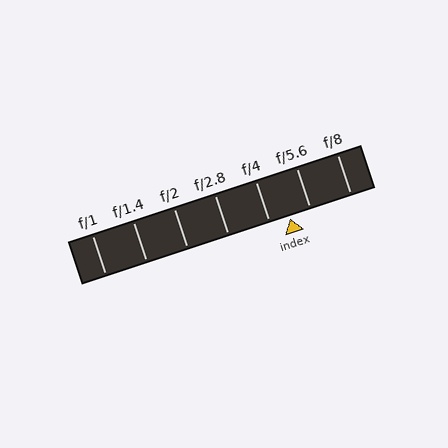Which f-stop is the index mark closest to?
The index mark is closest to f/4.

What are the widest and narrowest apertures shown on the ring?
The widest aperture shown is f/1 and the narrowest is f/8.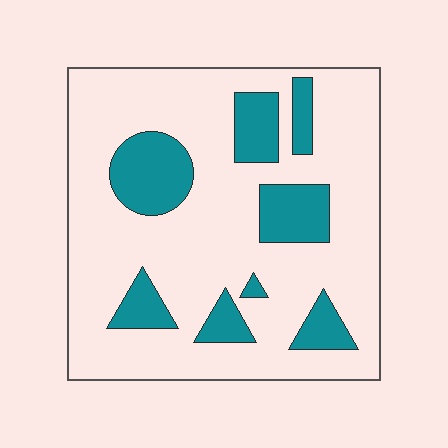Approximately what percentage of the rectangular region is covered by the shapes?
Approximately 20%.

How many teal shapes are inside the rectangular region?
8.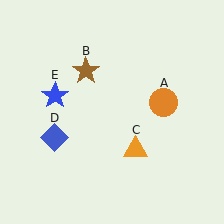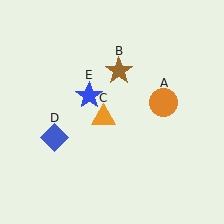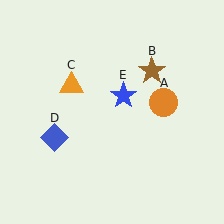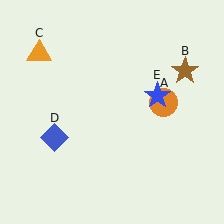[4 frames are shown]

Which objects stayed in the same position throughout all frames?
Orange circle (object A) and blue diamond (object D) remained stationary.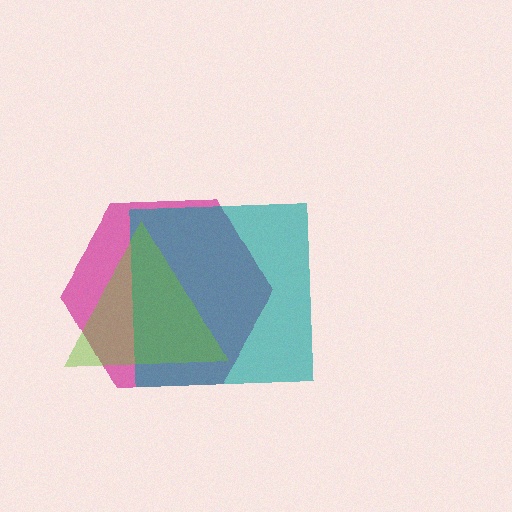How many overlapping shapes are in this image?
There are 3 overlapping shapes in the image.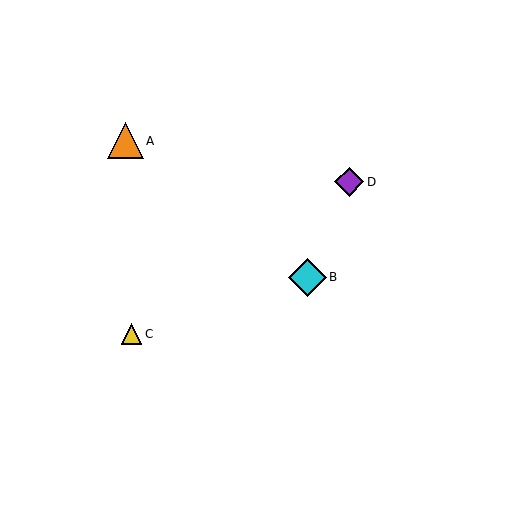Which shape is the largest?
The cyan diamond (labeled B) is the largest.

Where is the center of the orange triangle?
The center of the orange triangle is at (125, 141).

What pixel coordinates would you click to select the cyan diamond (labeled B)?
Click at (307, 277) to select the cyan diamond B.